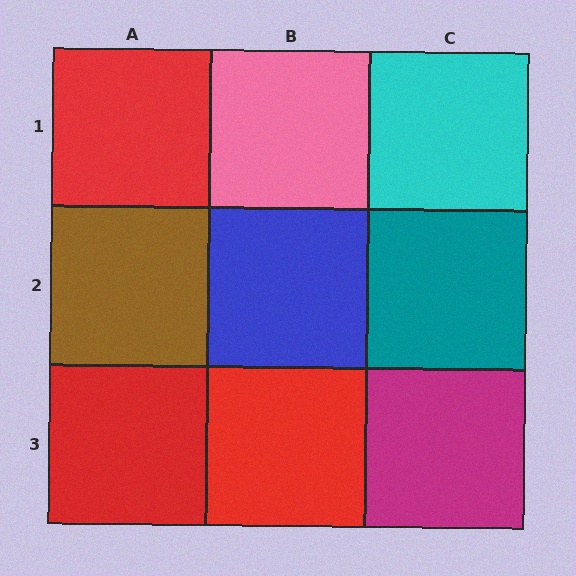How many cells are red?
3 cells are red.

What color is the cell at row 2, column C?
Teal.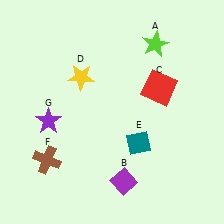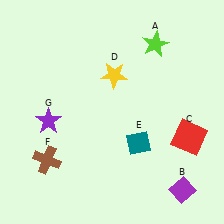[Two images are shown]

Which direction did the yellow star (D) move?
The yellow star (D) moved right.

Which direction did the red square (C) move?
The red square (C) moved down.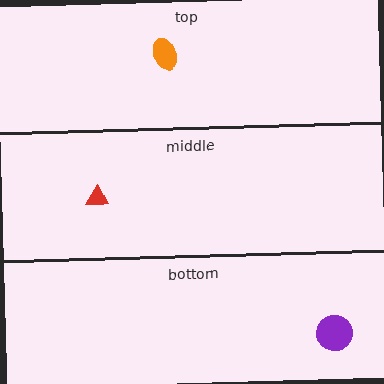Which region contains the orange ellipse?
The top region.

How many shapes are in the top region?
1.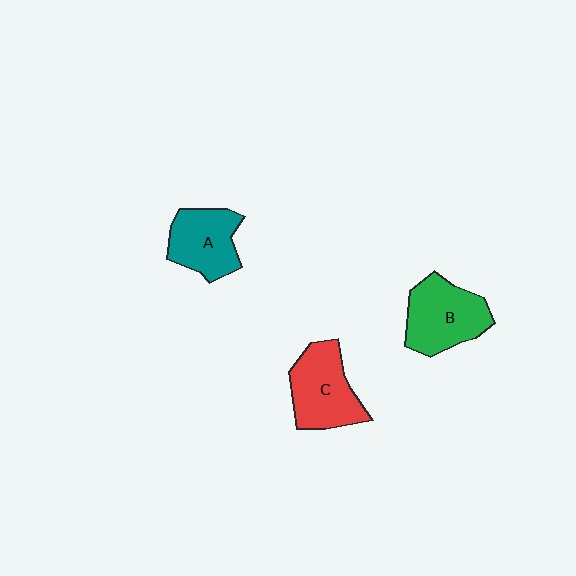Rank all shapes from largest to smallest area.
From largest to smallest: B (green), C (red), A (teal).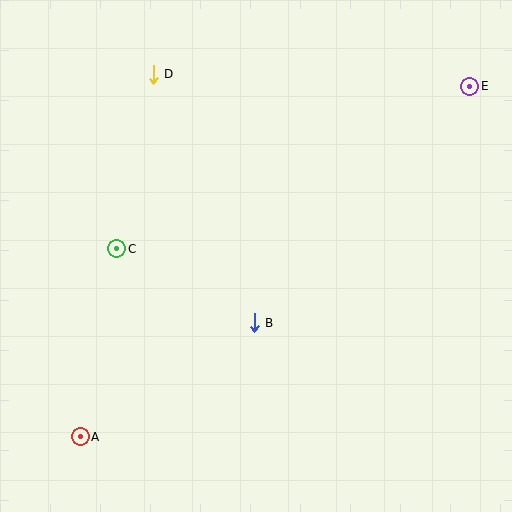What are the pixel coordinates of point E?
Point E is at (470, 86).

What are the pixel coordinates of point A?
Point A is at (80, 437).